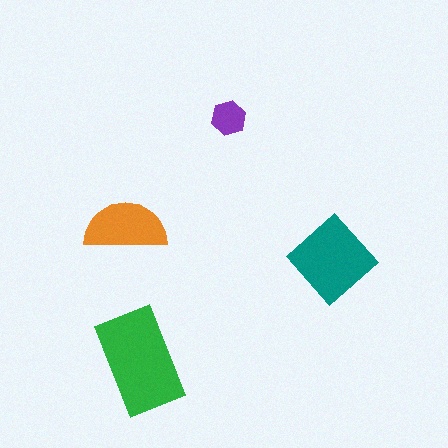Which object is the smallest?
The purple hexagon.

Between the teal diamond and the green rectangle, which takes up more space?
The green rectangle.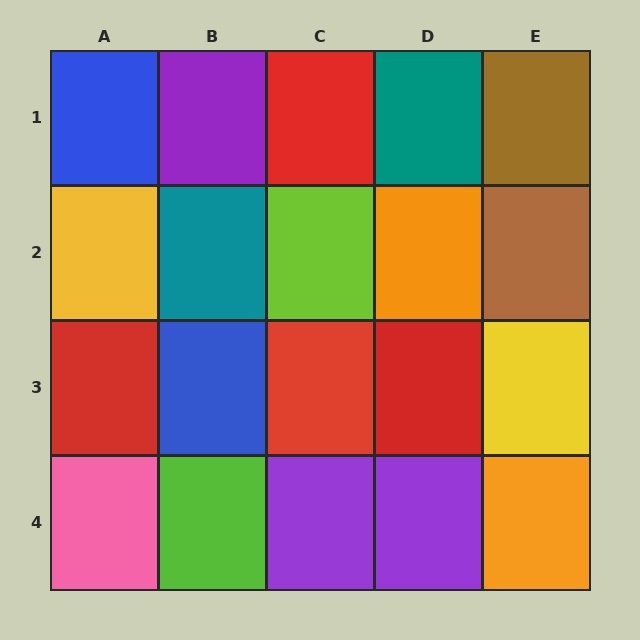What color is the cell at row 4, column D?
Purple.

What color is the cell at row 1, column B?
Purple.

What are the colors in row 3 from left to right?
Red, blue, red, red, yellow.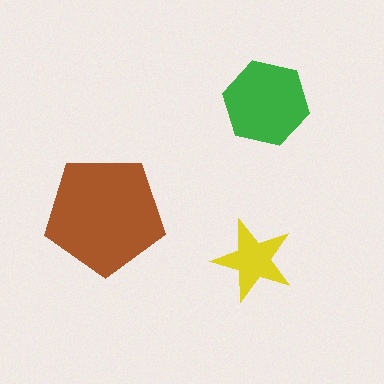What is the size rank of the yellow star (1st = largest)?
3rd.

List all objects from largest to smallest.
The brown pentagon, the green hexagon, the yellow star.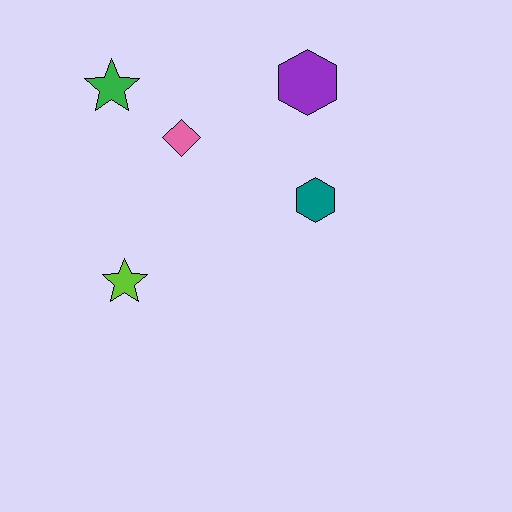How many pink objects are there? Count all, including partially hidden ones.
There is 1 pink object.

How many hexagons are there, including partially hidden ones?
There are 2 hexagons.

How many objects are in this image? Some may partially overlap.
There are 5 objects.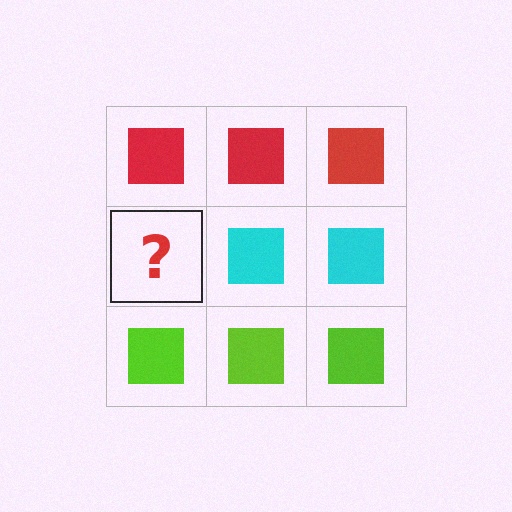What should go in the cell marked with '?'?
The missing cell should contain a cyan square.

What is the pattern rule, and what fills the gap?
The rule is that each row has a consistent color. The gap should be filled with a cyan square.